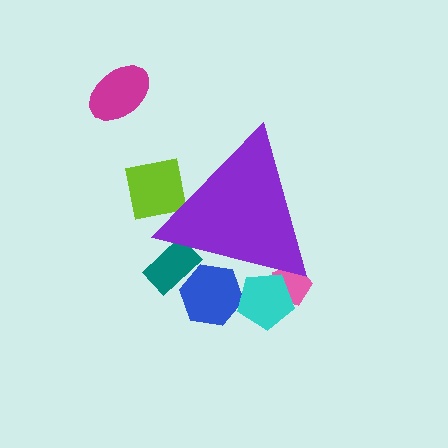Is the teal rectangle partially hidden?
Yes, the teal rectangle is partially hidden behind the purple triangle.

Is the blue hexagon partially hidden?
Yes, the blue hexagon is partially hidden behind the purple triangle.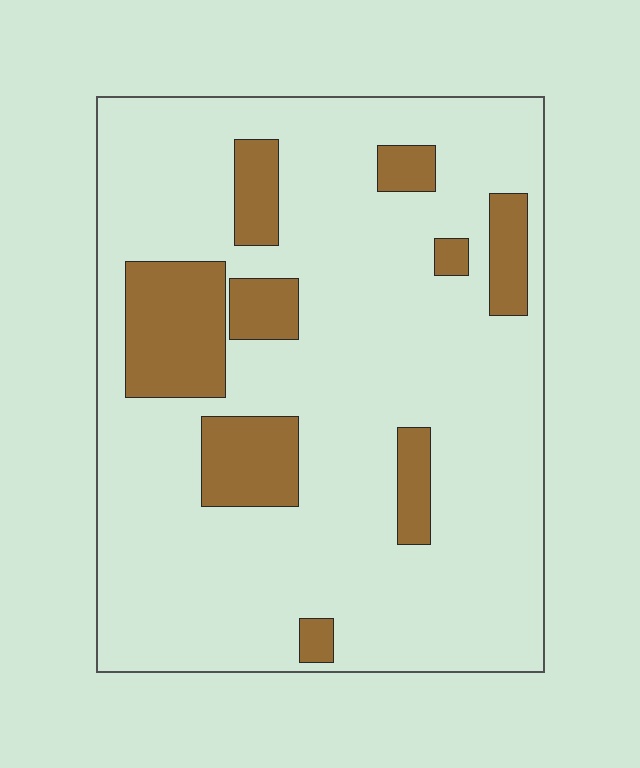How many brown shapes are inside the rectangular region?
9.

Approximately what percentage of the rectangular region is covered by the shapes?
Approximately 20%.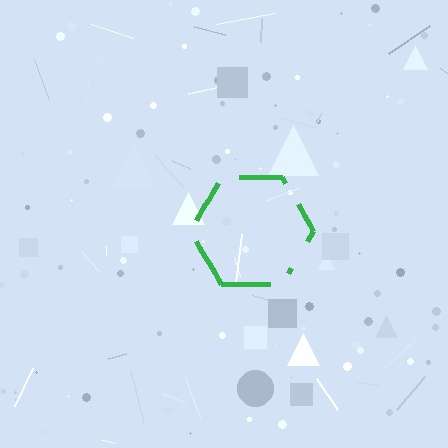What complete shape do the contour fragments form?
The contour fragments form a hexagon.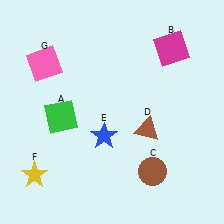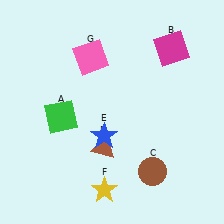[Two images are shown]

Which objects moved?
The objects that moved are: the brown triangle (D), the yellow star (F), the pink square (G).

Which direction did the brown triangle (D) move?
The brown triangle (D) moved left.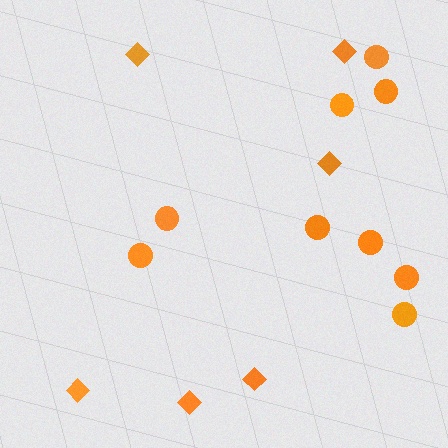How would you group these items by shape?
There are 2 groups: one group of diamonds (6) and one group of circles (9).